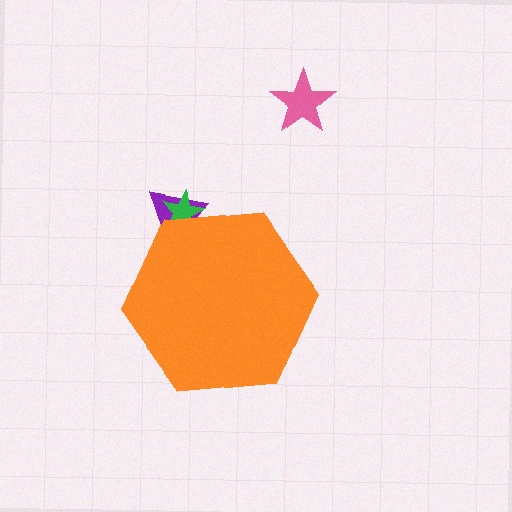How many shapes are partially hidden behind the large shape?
2 shapes are partially hidden.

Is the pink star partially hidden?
No, the pink star is fully visible.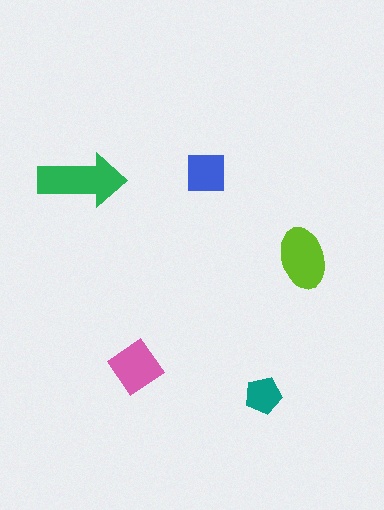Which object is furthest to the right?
The lime ellipse is rightmost.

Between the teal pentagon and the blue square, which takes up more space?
The blue square.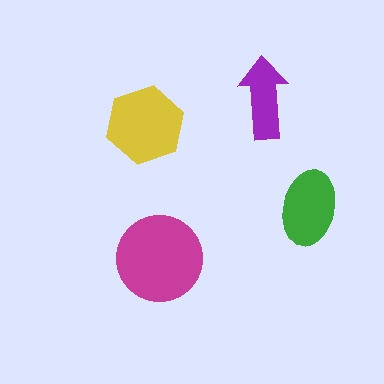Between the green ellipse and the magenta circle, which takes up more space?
The magenta circle.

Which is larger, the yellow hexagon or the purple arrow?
The yellow hexagon.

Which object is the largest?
The magenta circle.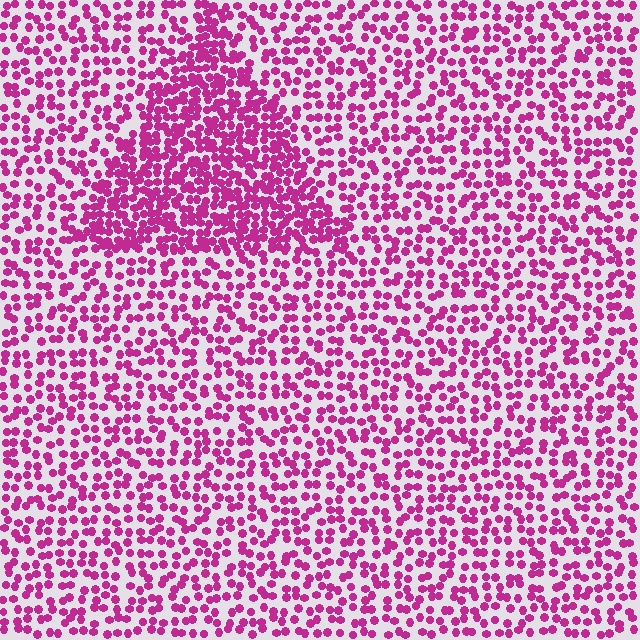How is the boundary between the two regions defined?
The boundary is defined by a change in element density (approximately 1.9x ratio). All elements are the same color, size, and shape.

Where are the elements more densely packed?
The elements are more densely packed inside the triangle boundary.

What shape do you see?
I see a triangle.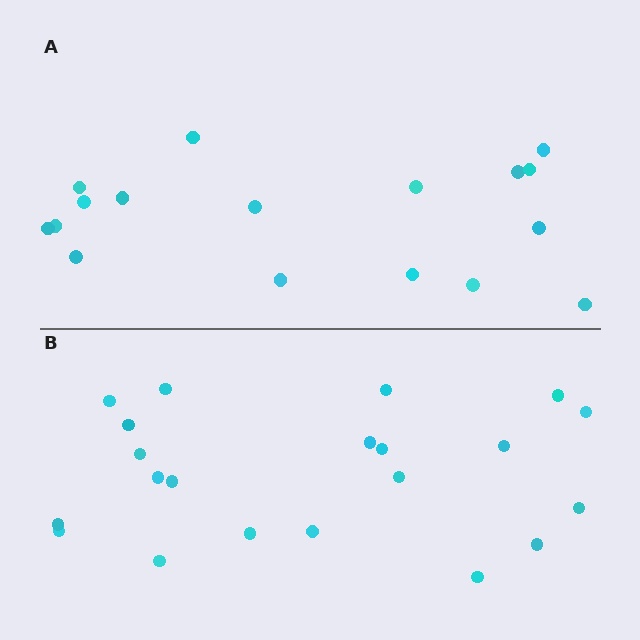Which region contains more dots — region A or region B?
Region B (the bottom region) has more dots.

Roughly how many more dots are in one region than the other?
Region B has about 4 more dots than region A.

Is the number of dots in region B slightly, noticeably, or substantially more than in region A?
Region B has only slightly more — the two regions are fairly close. The ratio is roughly 1.2 to 1.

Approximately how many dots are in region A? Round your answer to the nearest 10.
About 20 dots. (The exact count is 17, which rounds to 20.)